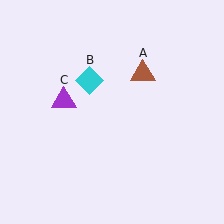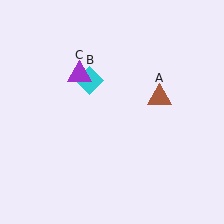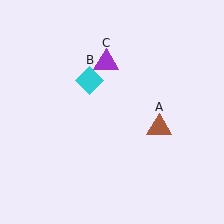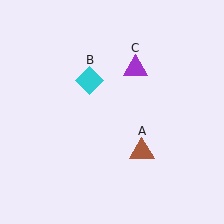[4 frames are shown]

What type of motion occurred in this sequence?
The brown triangle (object A), purple triangle (object C) rotated clockwise around the center of the scene.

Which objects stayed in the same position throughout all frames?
Cyan diamond (object B) remained stationary.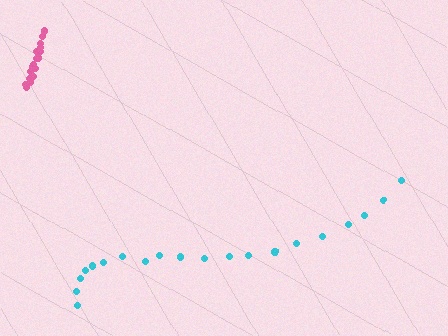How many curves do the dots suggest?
There are 2 distinct paths.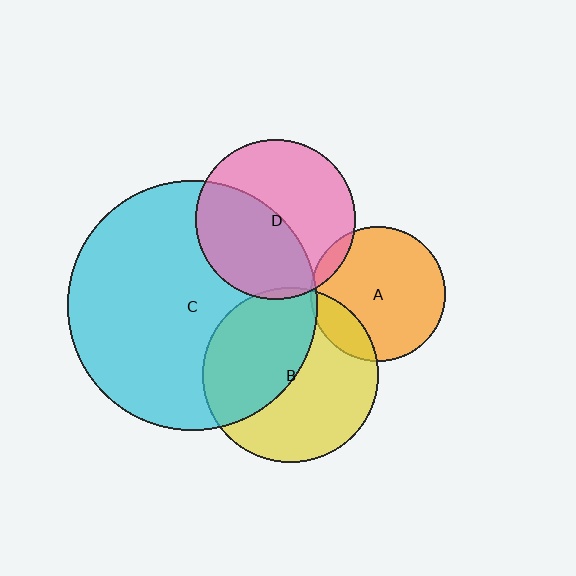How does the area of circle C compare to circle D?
Approximately 2.4 times.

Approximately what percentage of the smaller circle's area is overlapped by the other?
Approximately 5%.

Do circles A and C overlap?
Yes.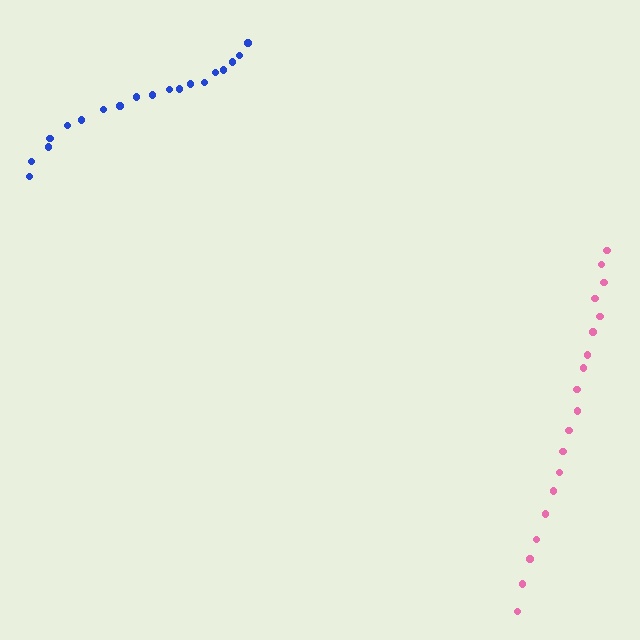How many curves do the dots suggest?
There are 2 distinct paths.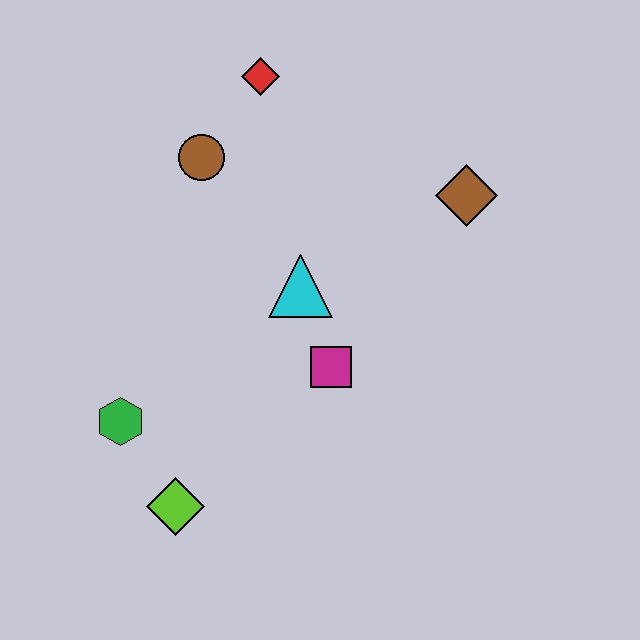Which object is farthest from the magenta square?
The red diamond is farthest from the magenta square.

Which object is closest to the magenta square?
The cyan triangle is closest to the magenta square.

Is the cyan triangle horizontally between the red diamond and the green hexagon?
No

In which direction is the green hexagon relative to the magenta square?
The green hexagon is to the left of the magenta square.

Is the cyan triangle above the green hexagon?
Yes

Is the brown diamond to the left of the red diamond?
No